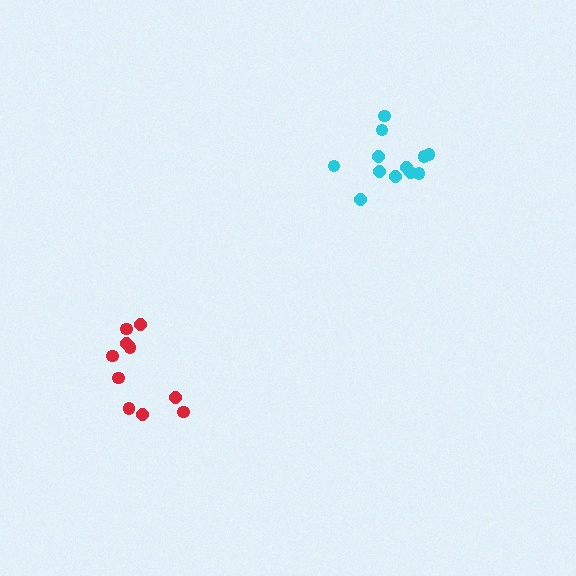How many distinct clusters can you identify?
There are 2 distinct clusters.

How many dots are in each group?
Group 1: 10 dots, Group 2: 12 dots (22 total).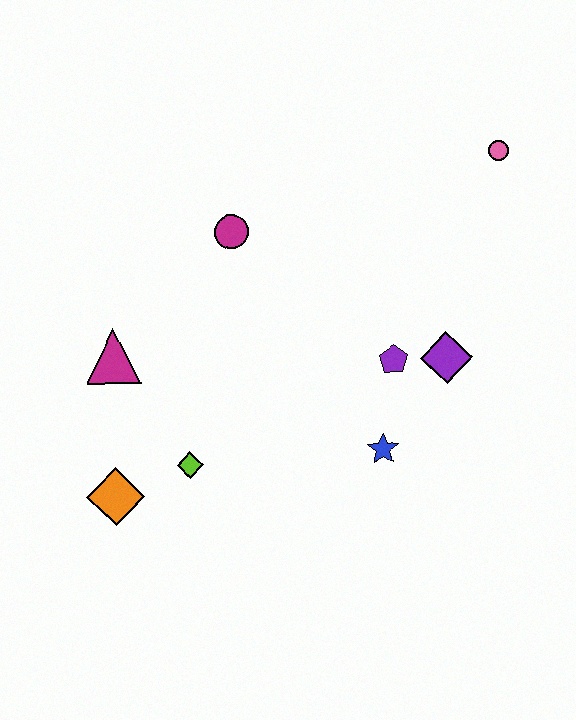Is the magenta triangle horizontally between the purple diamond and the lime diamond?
No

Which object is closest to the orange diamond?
The lime diamond is closest to the orange diamond.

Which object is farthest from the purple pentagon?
The orange diamond is farthest from the purple pentagon.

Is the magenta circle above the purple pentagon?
Yes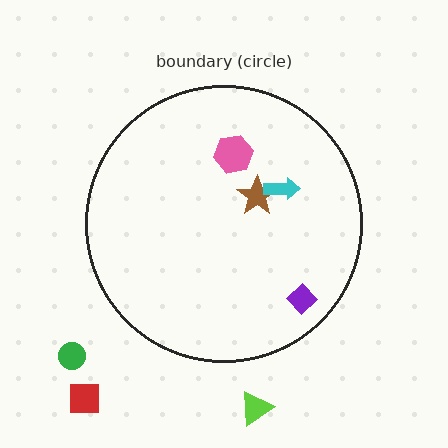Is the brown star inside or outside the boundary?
Inside.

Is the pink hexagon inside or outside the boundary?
Inside.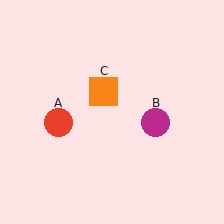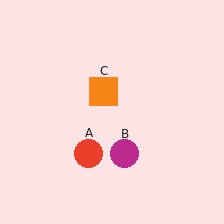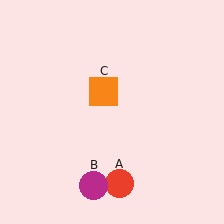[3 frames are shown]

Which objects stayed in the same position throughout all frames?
Orange square (object C) remained stationary.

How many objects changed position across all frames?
2 objects changed position: red circle (object A), magenta circle (object B).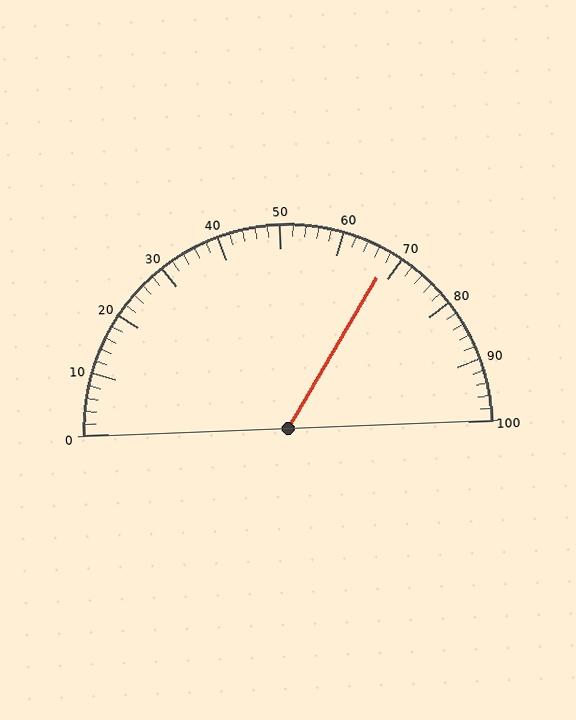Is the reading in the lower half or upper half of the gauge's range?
The reading is in the upper half of the range (0 to 100).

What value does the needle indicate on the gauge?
The needle indicates approximately 68.